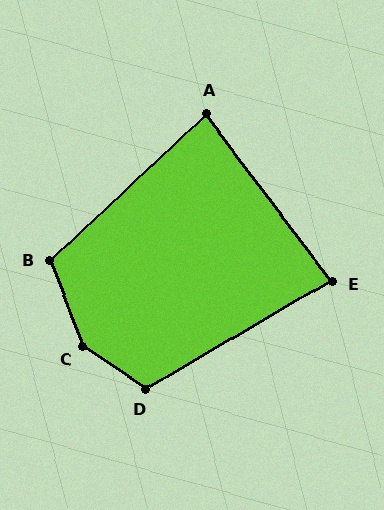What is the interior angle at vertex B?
Approximately 112 degrees (obtuse).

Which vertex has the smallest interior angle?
E, at approximately 83 degrees.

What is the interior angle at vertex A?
Approximately 84 degrees (acute).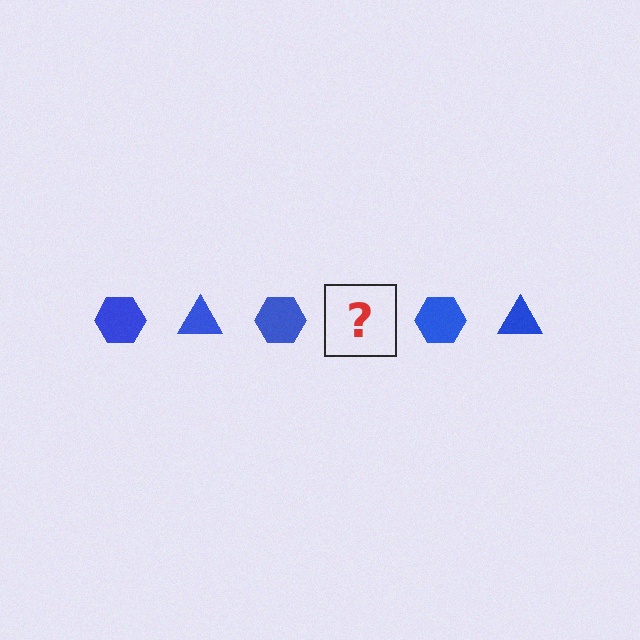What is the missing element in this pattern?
The missing element is a blue triangle.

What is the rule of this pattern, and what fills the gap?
The rule is that the pattern cycles through hexagon, triangle shapes in blue. The gap should be filled with a blue triangle.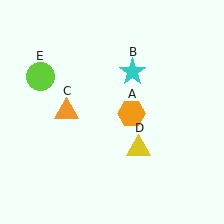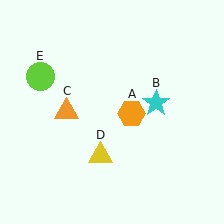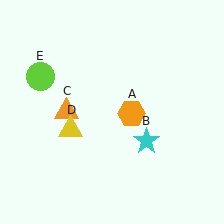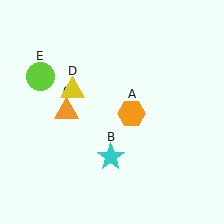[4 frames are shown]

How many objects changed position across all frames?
2 objects changed position: cyan star (object B), yellow triangle (object D).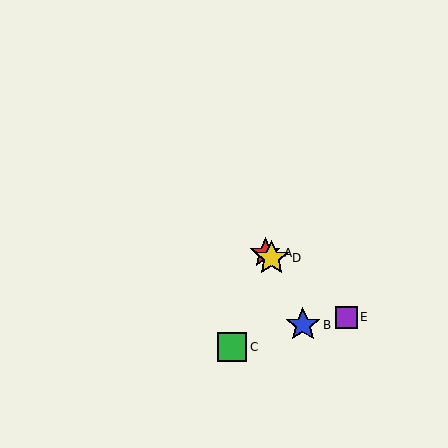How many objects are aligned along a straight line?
3 objects (A, D, E) are aligned along a straight line.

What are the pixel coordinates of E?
Object E is at (346, 317).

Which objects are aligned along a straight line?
Objects A, D, E are aligned along a straight line.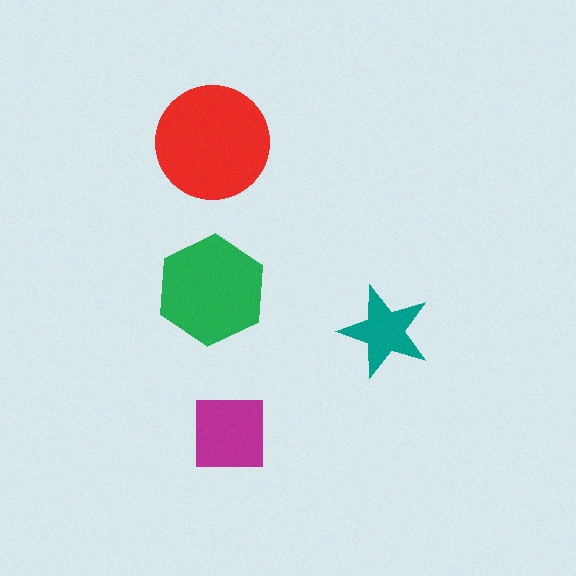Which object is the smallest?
The teal star.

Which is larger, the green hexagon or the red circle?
The red circle.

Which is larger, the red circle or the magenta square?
The red circle.